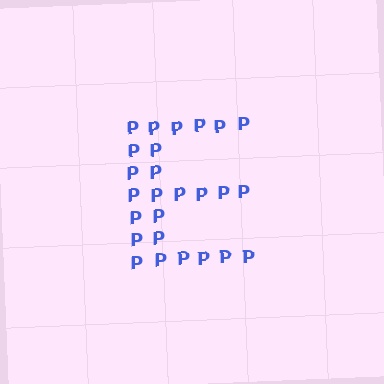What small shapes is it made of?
It is made of small letter P's.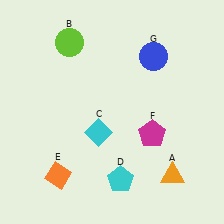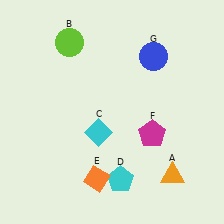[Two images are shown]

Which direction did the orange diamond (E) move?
The orange diamond (E) moved right.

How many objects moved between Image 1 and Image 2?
1 object moved between the two images.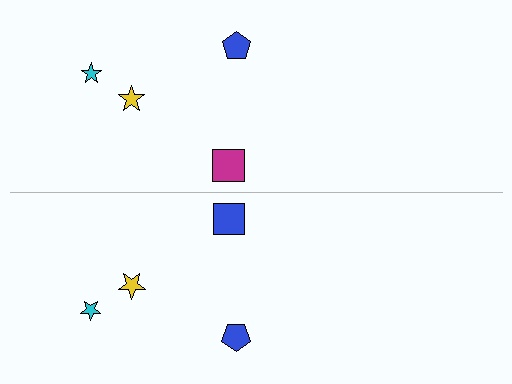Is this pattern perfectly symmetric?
No, the pattern is not perfectly symmetric. The blue square on the bottom side breaks the symmetry — its mirror counterpart is magenta.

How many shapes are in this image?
There are 8 shapes in this image.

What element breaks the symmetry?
The blue square on the bottom side breaks the symmetry — its mirror counterpart is magenta.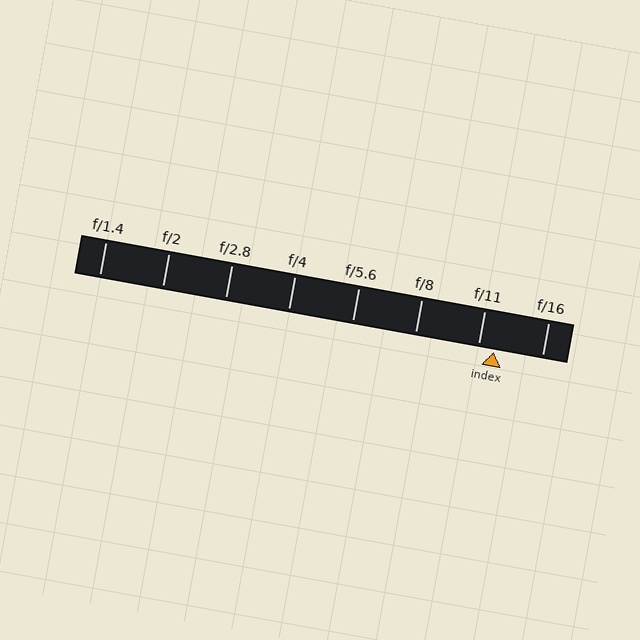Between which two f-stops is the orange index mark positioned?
The index mark is between f/11 and f/16.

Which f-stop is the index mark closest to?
The index mark is closest to f/11.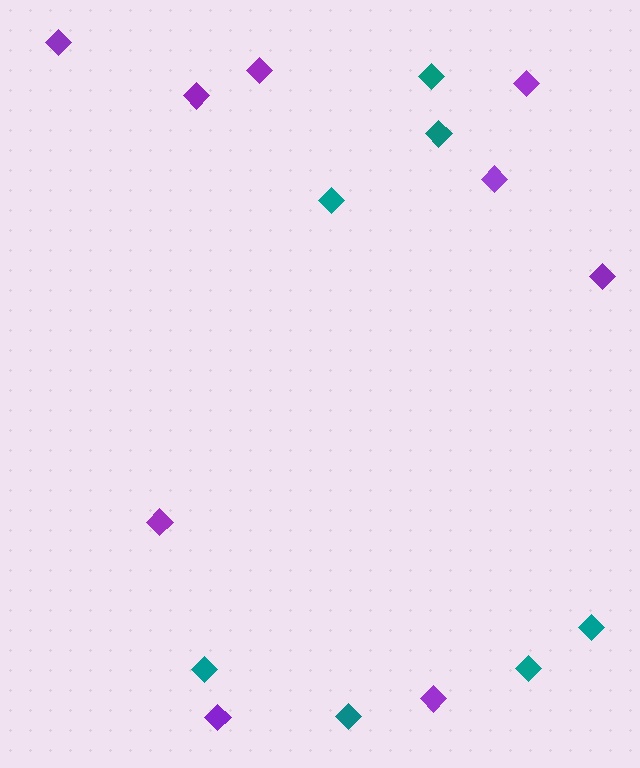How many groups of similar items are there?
There are 2 groups: one group of purple diamonds (9) and one group of teal diamonds (7).